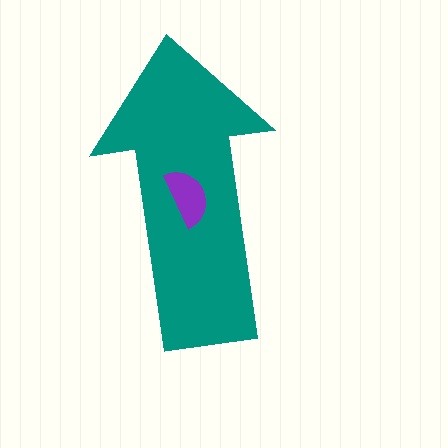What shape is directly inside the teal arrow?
The purple semicircle.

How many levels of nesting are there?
2.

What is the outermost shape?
The teal arrow.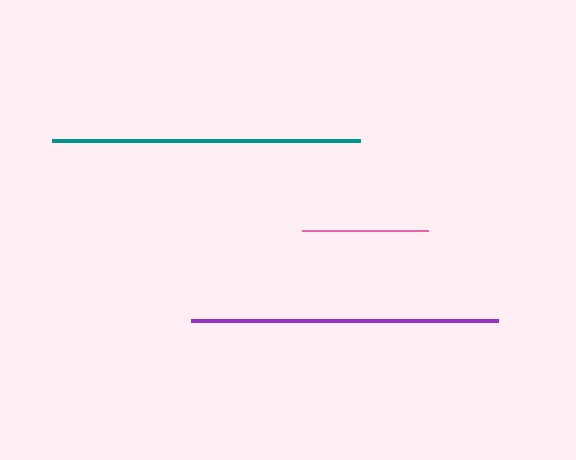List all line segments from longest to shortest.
From longest to shortest: teal, purple, pink.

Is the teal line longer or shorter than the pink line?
The teal line is longer than the pink line.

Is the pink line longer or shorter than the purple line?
The purple line is longer than the pink line.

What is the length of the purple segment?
The purple segment is approximately 307 pixels long.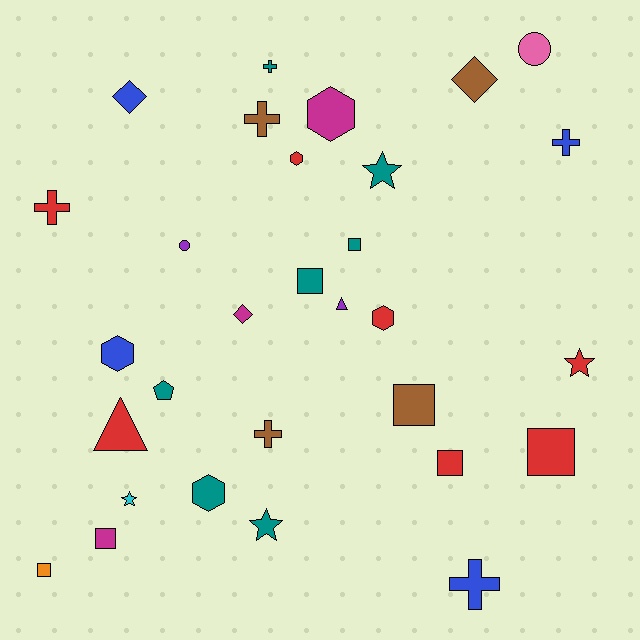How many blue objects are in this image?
There are 4 blue objects.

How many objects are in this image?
There are 30 objects.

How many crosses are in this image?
There are 6 crosses.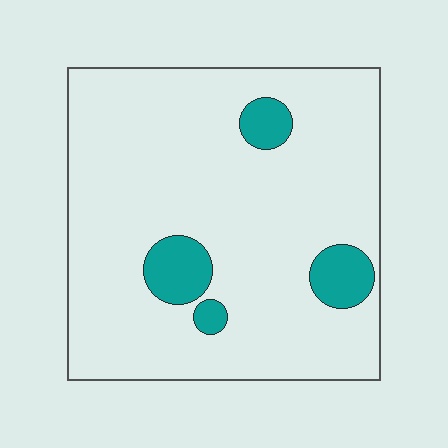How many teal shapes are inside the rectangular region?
4.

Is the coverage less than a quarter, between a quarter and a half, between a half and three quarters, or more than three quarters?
Less than a quarter.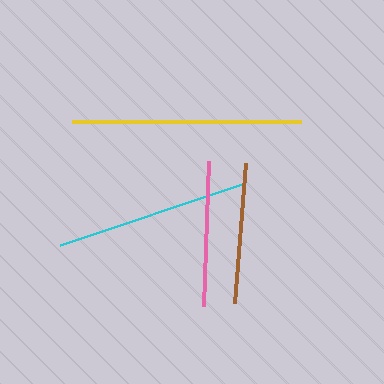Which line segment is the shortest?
The brown line is the shortest at approximately 141 pixels.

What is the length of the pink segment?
The pink segment is approximately 145 pixels long.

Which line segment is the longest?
The yellow line is the longest at approximately 229 pixels.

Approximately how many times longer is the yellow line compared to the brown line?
The yellow line is approximately 1.6 times the length of the brown line.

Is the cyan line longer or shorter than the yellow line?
The yellow line is longer than the cyan line.